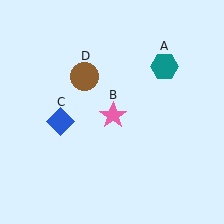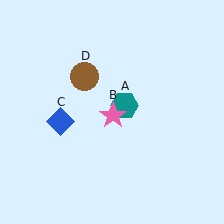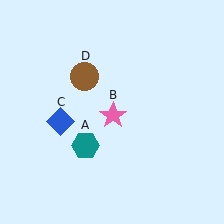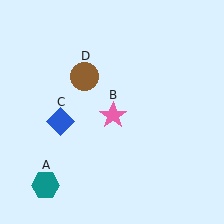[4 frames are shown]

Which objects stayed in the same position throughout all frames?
Pink star (object B) and blue diamond (object C) and brown circle (object D) remained stationary.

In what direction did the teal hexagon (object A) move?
The teal hexagon (object A) moved down and to the left.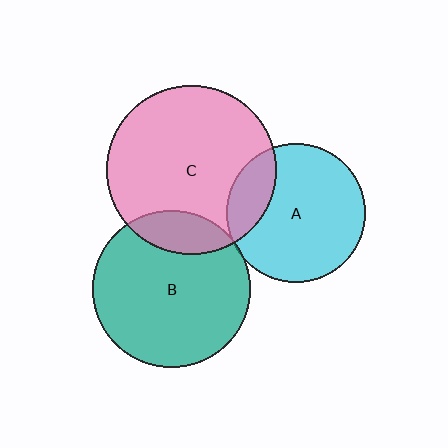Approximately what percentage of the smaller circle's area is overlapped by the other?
Approximately 20%.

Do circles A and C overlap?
Yes.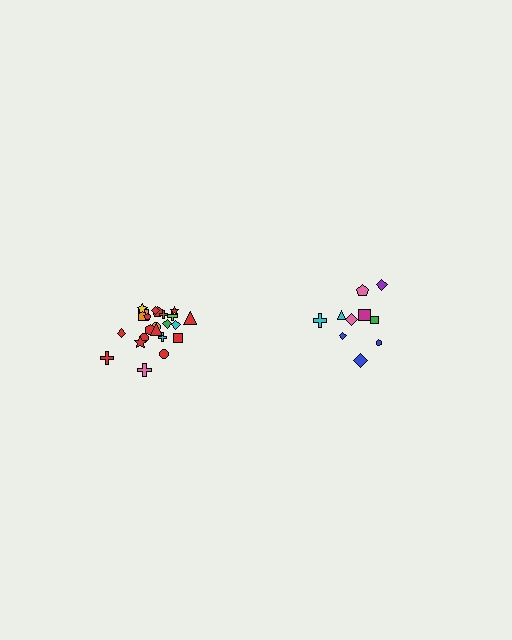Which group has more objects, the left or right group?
The left group.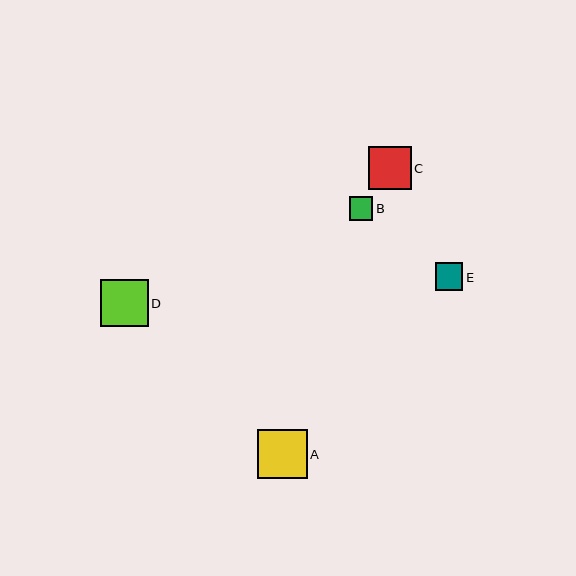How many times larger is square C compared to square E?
Square C is approximately 1.6 times the size of square E.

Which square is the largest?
Square A is the largest with a size of approximately 49 pixels.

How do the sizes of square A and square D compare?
Square A and square D are approximately the same size.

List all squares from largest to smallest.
From largest to smallest: A, D, C, E, B.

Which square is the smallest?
Square B is the smallest with a size of approximately 24 pixels.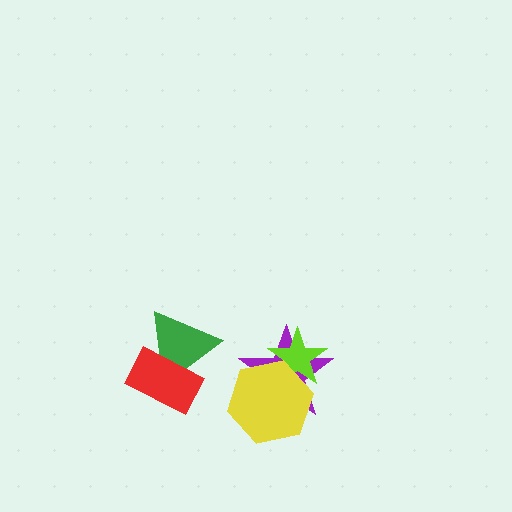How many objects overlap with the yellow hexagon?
2 objects overlap with the yellow hexagon.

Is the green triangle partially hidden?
Yes, it is partially covered by another shape.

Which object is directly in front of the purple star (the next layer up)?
The lime star is directly in front of the purple star.